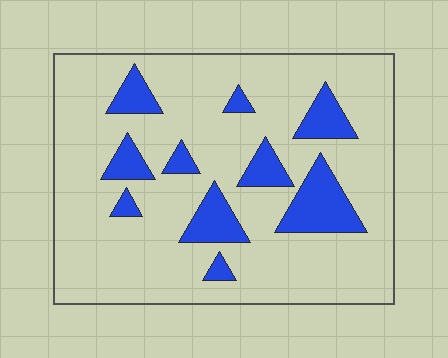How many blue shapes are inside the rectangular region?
10.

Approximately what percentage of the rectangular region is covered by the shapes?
Approximately 15%.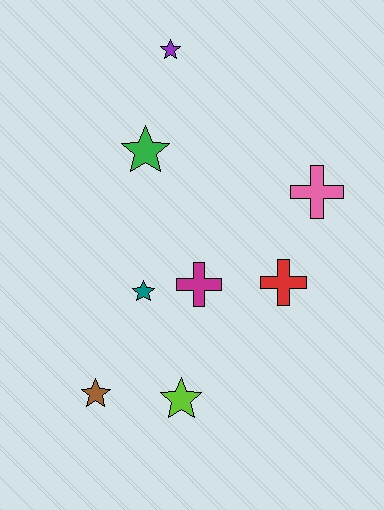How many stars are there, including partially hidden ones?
There are 5 stars.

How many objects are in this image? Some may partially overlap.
There are 8 objects.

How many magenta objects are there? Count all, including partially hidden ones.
There is 1 magenta object.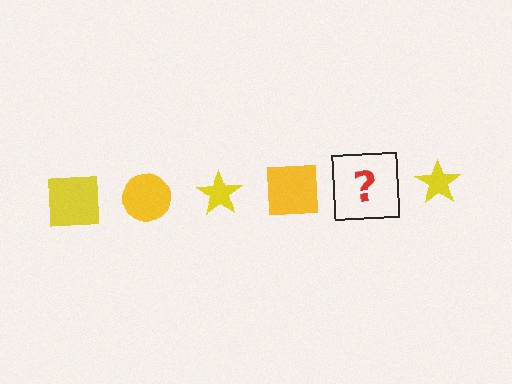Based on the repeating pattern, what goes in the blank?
The blank should be a yellow circle.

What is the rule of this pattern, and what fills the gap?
The rule is that the pattern cycles through square, circle, star shapes in yellow. The gap should be filled with a yellow circle.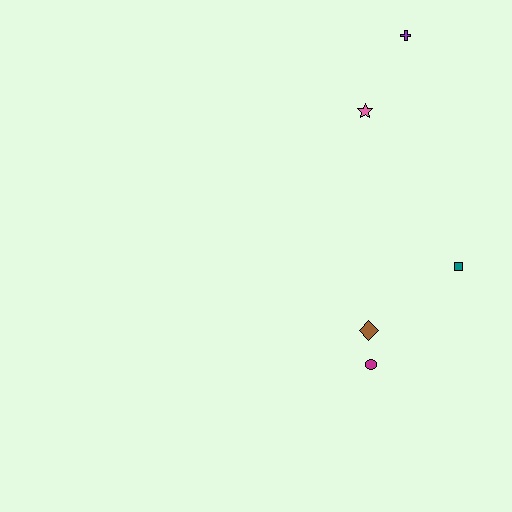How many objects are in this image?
There are 5 objects.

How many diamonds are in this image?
There is 1 diamond.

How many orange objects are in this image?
There are no orange objects.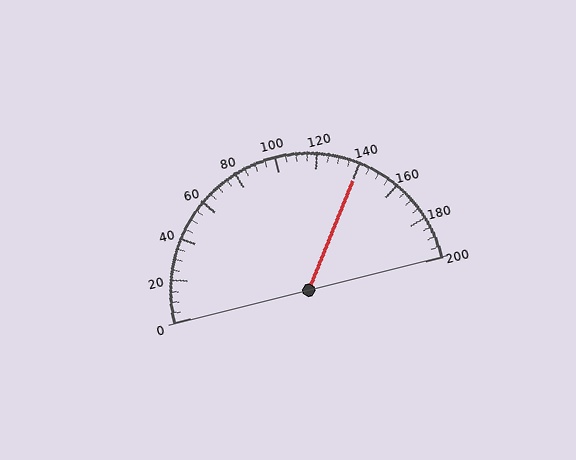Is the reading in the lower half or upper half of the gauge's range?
The reading is in the upper half of the range (0 to 200).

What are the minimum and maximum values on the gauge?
The gauge ranges from 0 to 200.